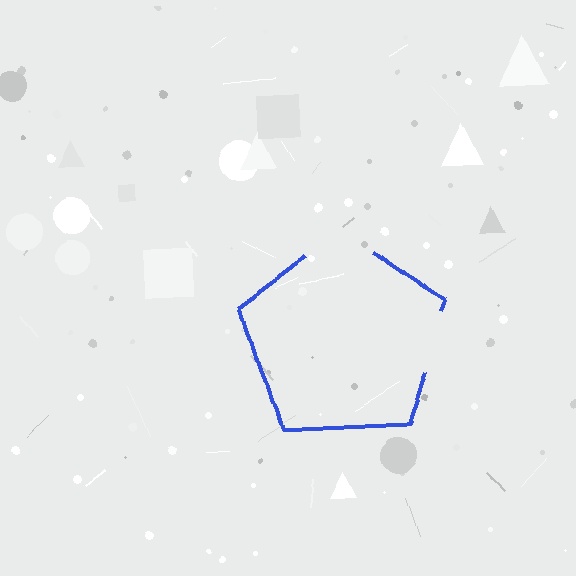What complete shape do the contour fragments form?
The contour fragments form a pentagon.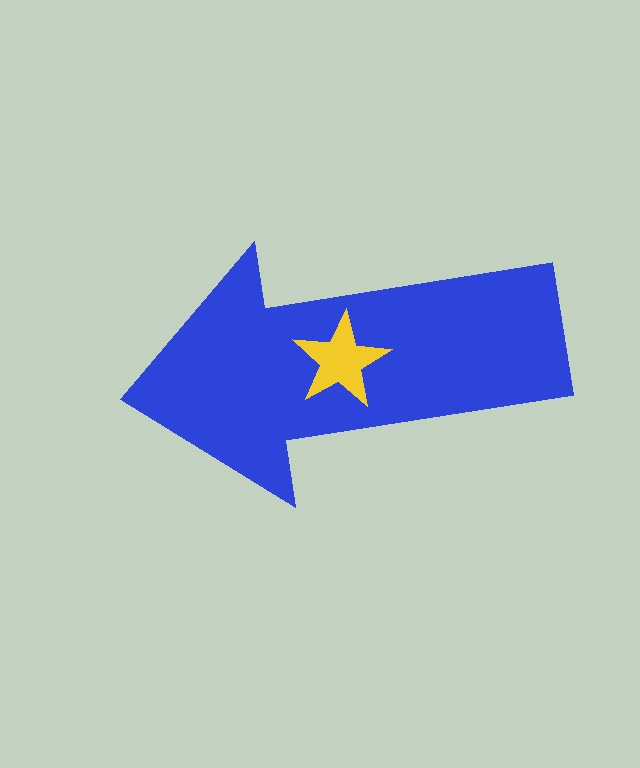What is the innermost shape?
The yellow star.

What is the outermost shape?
The blue arrow.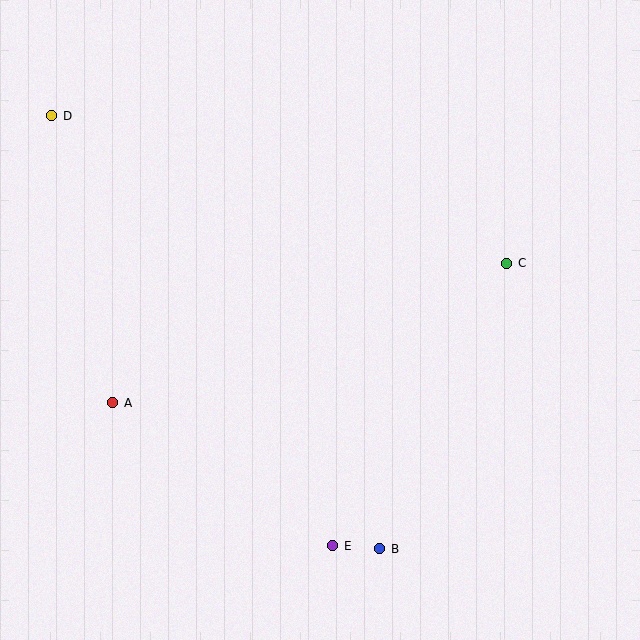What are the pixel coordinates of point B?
Point B is at (380, 549).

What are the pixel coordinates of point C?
Point C is at (507, 263).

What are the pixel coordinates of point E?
Point E is at (333, 546).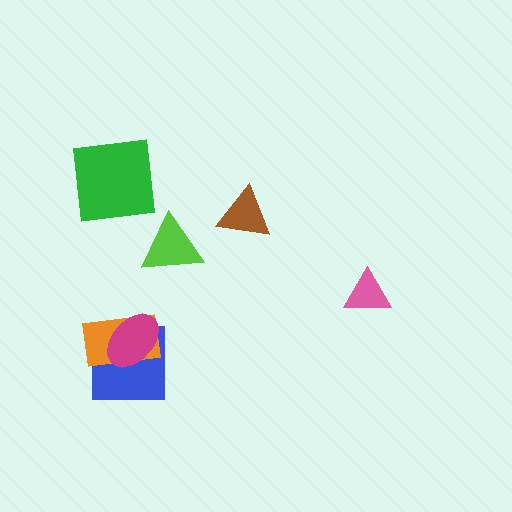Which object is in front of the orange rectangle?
The magenta ellipse is in front of the orange rectangle.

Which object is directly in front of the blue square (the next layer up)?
The orange rectangle is directly in front of the blue square.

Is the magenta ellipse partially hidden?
No, no other shape covers it.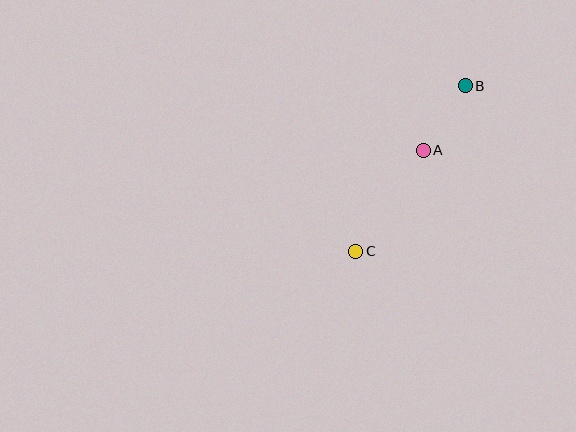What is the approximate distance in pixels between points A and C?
The distance between A and C is approximately 121 pixels.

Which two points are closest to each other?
Points A and B are closest to each other.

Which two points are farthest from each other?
Points B and C are farthest from each other.